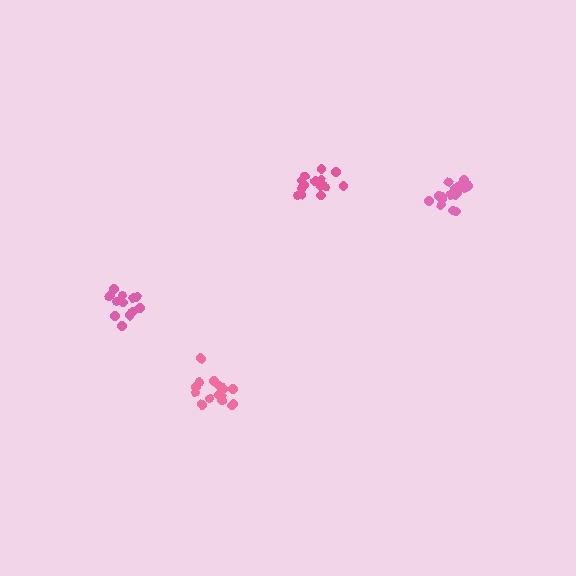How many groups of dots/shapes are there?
There are 4 groups.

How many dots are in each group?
Group 1: 18 dots, Group 2: 15 dots, Group 3: 15 dots, Group 4: 15 dots (63 total).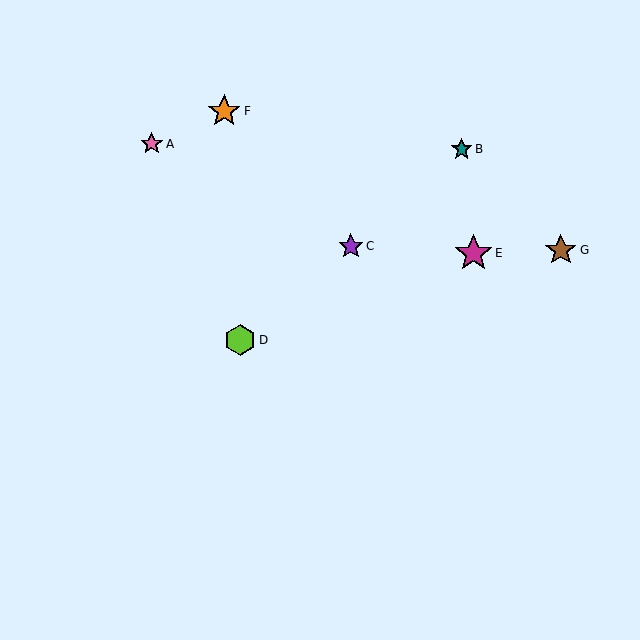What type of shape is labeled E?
Shape E is a magenta star.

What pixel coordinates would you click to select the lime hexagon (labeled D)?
Click at (240, 340) to select the lime hexagon D.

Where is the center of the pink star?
The center of the pink star is at (152, 144).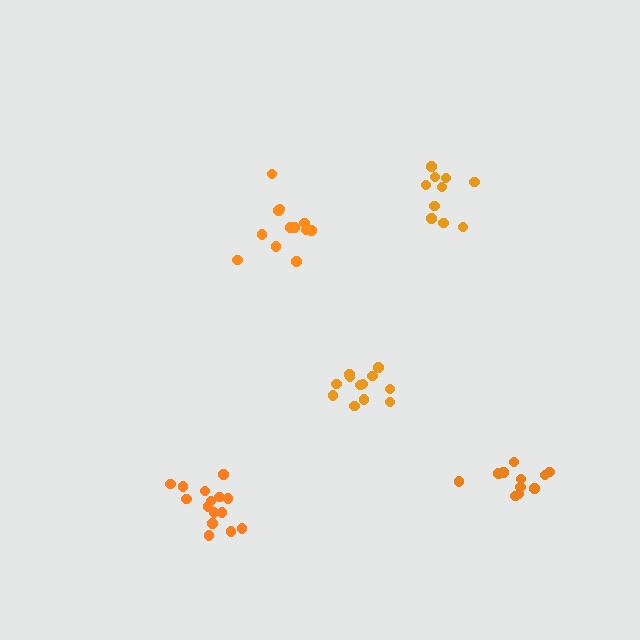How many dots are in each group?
Group 1: 12 dots, Group 2: 12 dots, Group 3: 11 dots, Group 4: 15 dots, Group 5: 10 dots (60 total).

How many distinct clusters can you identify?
There are 5 distinct clusters.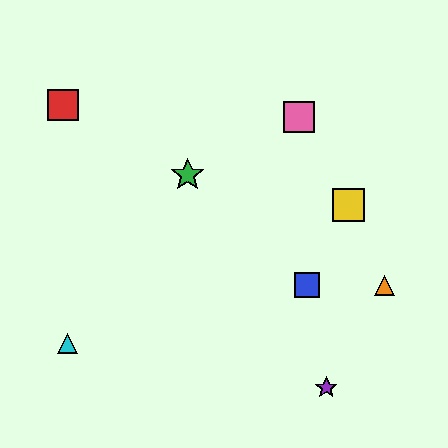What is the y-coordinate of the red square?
The red square is at y≈105.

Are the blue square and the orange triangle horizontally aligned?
Yes, both are at y≈285.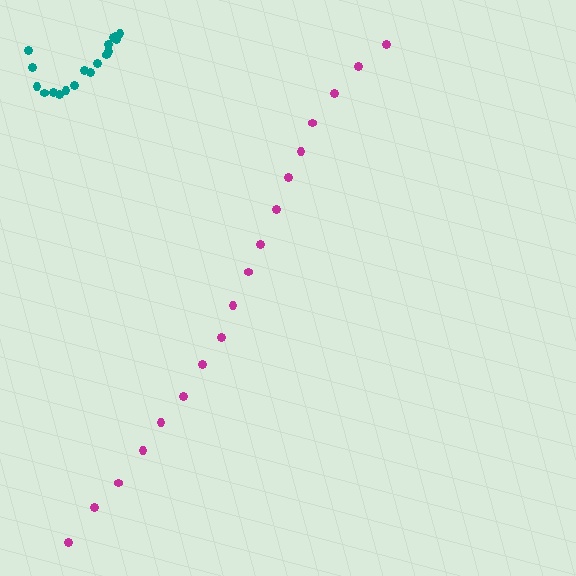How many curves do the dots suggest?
There are 2 distinct paths.